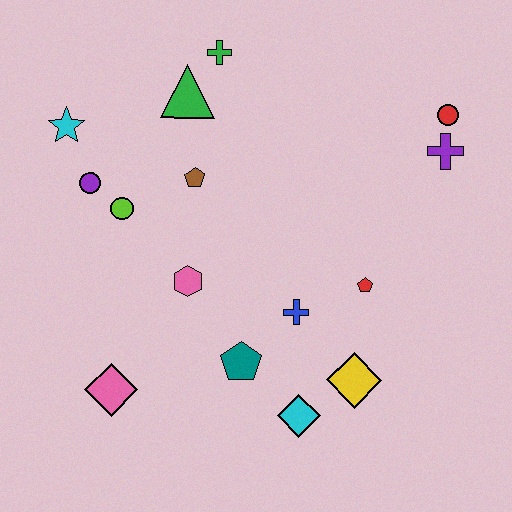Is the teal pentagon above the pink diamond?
Yes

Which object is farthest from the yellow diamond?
The cyan star is farthest from the yellow diamond.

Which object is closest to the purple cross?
The red circle is closest to the purple cross.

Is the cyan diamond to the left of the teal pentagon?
No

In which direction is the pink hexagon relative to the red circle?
The pink hexagon is to the left of the red circle.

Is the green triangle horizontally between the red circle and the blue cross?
No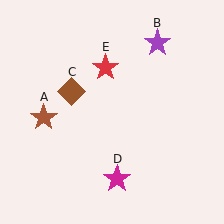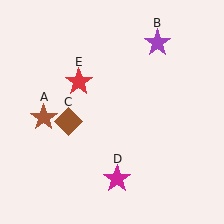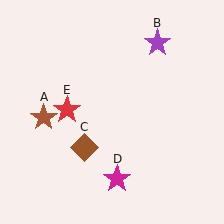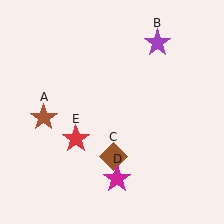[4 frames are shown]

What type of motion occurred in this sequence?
The brown diamond (object C), red star (object E) rotated counterclockwise around the center of the scene.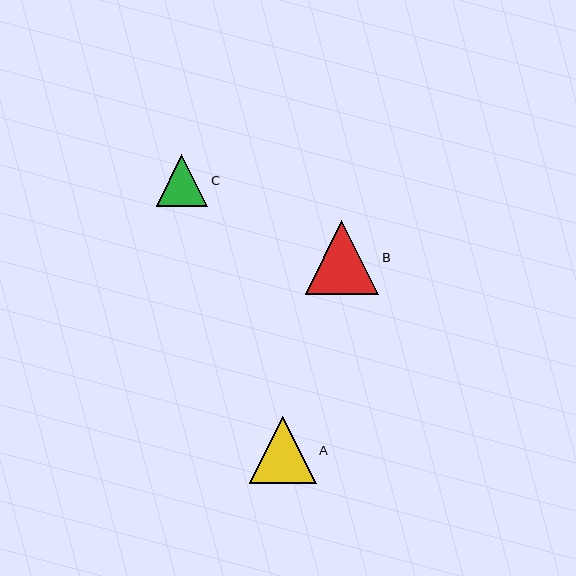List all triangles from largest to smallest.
From largest to smallest: B, A, C.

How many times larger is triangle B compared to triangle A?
Triangle B is approximately 1.1 times the size of triangle A.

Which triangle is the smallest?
Triangle C is the smallest with a size of approximately 51 pixels.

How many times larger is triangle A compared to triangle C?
Triangle A is approximately 1.3 times the size of triangle C.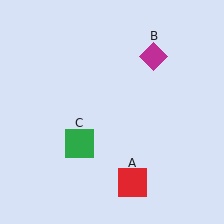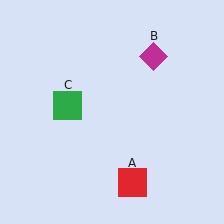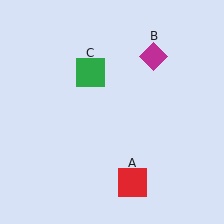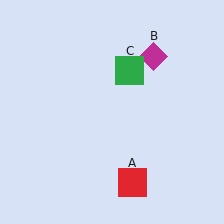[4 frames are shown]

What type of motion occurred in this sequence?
The green square (object C) rotated clockwise around the center of the scene.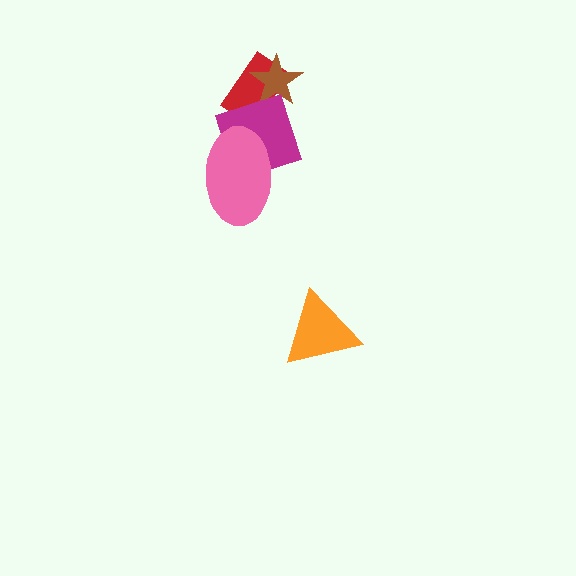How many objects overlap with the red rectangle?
2 objects overlap with the red rectangle.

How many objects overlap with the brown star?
1 object overlaps with the brown star.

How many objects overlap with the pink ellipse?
1 object overlaps with the pink ellipse.